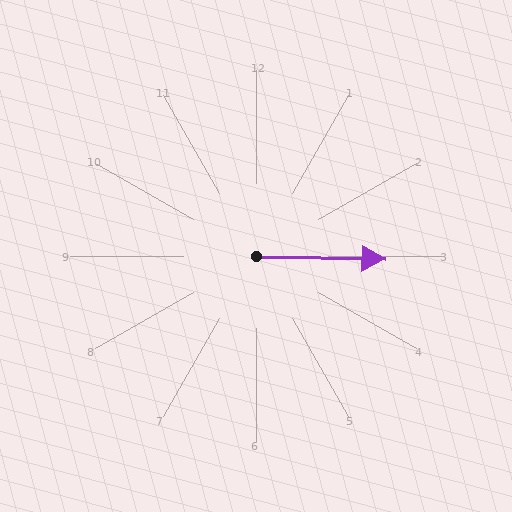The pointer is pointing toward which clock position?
Roughly 3 o'clock.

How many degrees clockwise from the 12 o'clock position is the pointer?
Approximately 91 degrees.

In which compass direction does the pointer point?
East.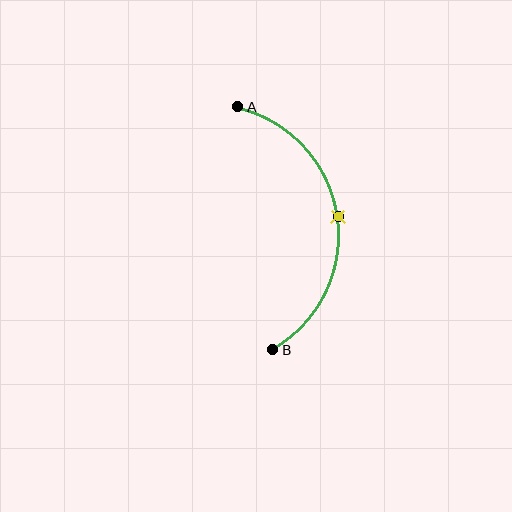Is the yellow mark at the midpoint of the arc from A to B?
Yes. The yellow mark lies on the arc at equal arc-length from both A and B — it is the arc midpoint.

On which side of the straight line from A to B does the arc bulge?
The arc bulges to the right of the straight line connecting A and B.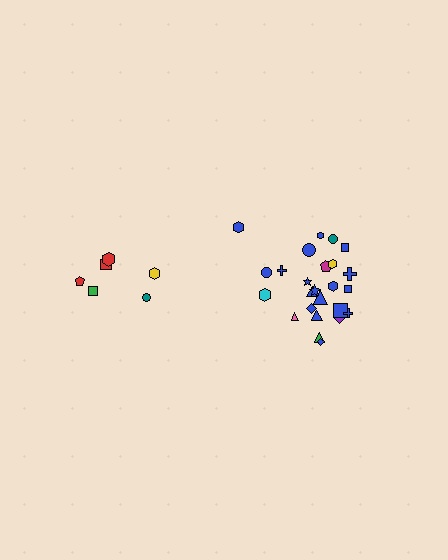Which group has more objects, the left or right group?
The right group.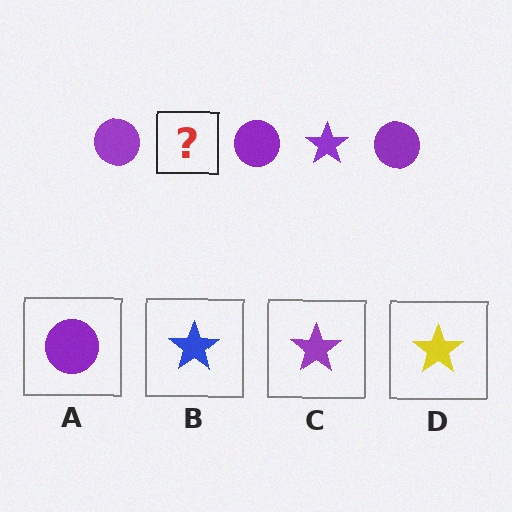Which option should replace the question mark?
Option C.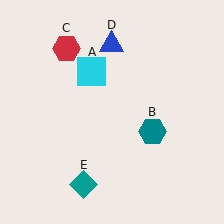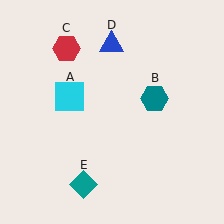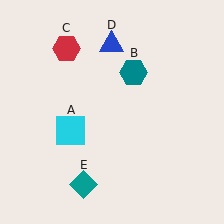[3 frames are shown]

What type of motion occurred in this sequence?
The cyan square (object A), teal hexagon (object B) rotated counterclockwise around the center of the scene.